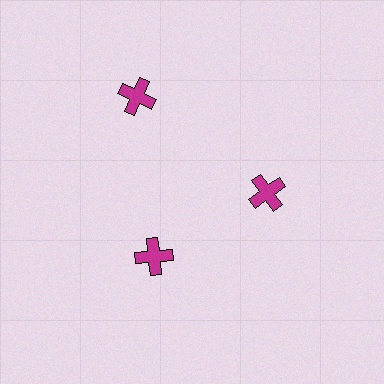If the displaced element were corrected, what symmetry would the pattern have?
It would have 3-fold rotational symmetry — the pattern would map onto itself every 120 degrees.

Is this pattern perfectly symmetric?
No. The 3 magenta crosses are arranged in a ring, but one element near the 11 o'clock position is pushed outward from the center, breaking the 3-fold rotational symmetry.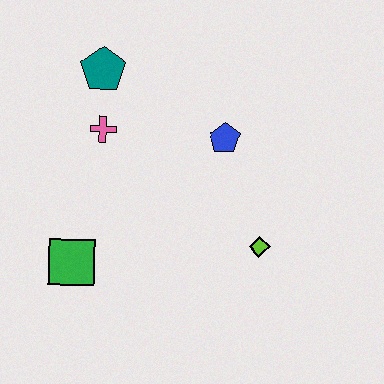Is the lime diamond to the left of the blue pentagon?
No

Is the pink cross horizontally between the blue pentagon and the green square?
Yes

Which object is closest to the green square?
The pink cross is closest to the green square.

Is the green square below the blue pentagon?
Yes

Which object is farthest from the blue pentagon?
The green square is farthest from the blue pentagon.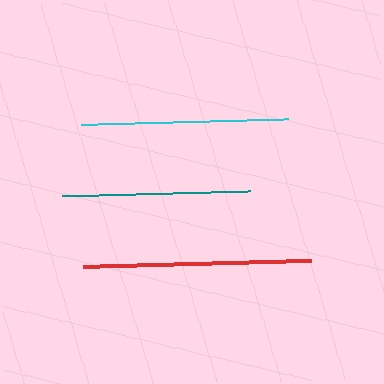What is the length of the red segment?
The red segment is approximately 228 pixels long.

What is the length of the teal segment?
The teal segment is approximately 189 pixels long.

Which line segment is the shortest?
The teal line is the shortest at approximately 189 pixels.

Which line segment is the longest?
The red line is the longest at approximately 228 pixels.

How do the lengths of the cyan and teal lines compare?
The cyan and teal lines are approximately the same length.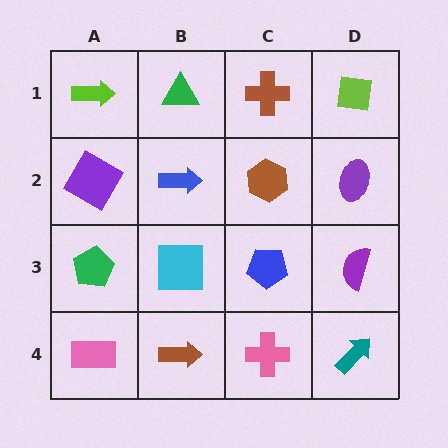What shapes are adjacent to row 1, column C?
A brown hexagon (row 2, column C), a green triangle (row 1, column B), a lime square (row 1, column D).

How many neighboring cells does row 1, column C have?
3.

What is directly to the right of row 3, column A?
A cyan square.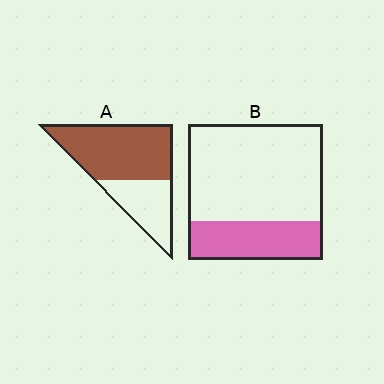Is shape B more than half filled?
No.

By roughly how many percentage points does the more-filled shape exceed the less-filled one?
By roughly 35 percentage points (A over B).